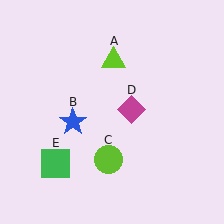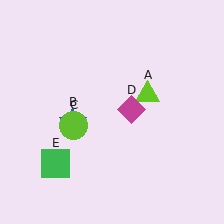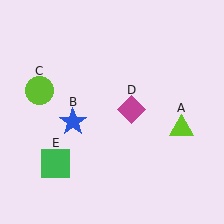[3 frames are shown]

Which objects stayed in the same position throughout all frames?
Blue star (object B) and magenta diamond (object D) and green square (object E) remained stationary.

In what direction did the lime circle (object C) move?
The lime circle (object C) moved up and to the left.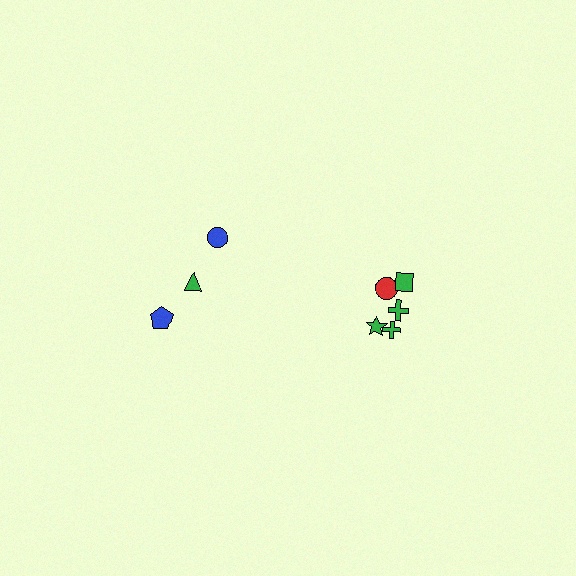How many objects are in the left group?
There are 3 objects.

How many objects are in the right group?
There are 5 objects.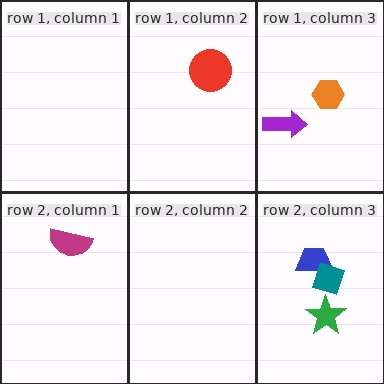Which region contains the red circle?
The row 1, column 2 region.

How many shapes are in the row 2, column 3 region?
3.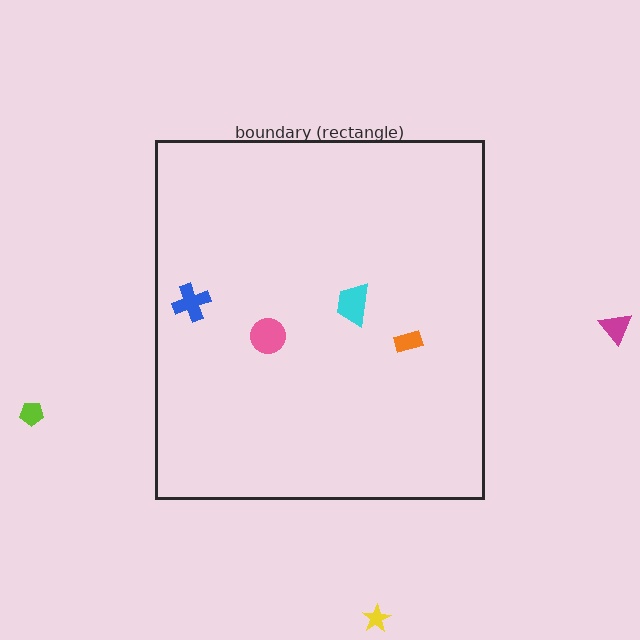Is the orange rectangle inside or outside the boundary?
Inside.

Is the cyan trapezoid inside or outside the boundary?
Inside.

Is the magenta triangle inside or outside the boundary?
Outside.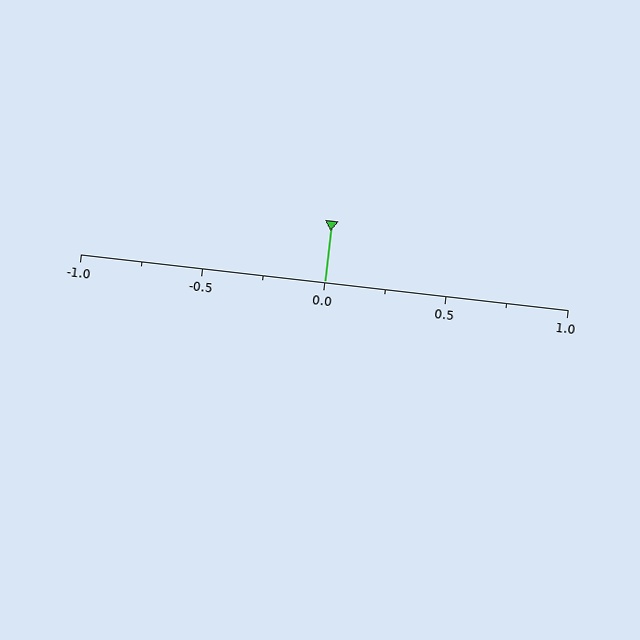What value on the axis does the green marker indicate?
The marker indicates approximately 0.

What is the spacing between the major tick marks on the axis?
The major ticks are spaced 0.5 apart.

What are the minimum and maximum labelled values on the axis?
The axis runs from -1.0 to 1.0.